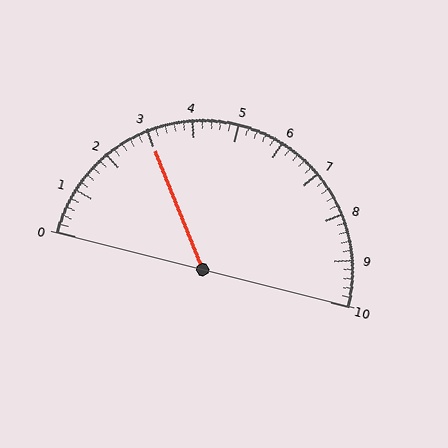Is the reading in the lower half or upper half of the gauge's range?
The reading is in the lower half of the range (0 to 10).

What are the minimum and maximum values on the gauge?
The gauge ranges from 0 to 10.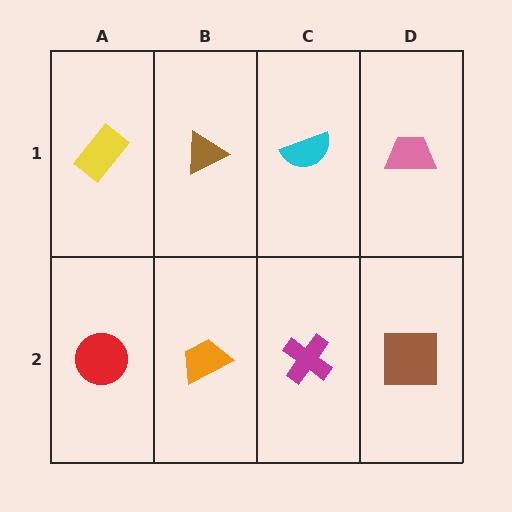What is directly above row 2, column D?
A pink trapezoid.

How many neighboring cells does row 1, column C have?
3.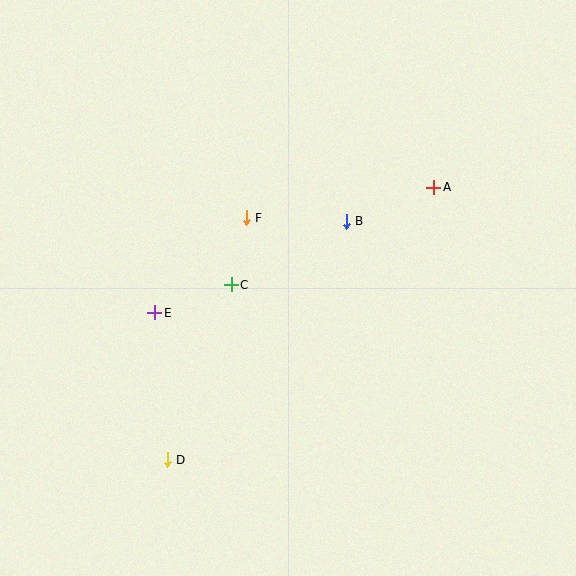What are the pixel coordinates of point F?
Point F is at (246, 218).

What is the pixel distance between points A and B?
The distance between A and B is 94 pixels.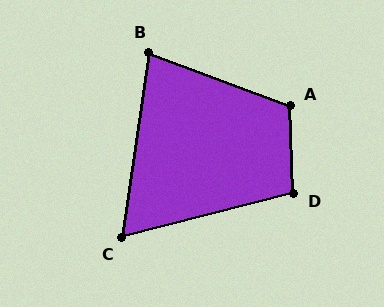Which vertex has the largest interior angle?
A, at approximately 113 degrees.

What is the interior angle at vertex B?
Approximately 78 degrees (acute).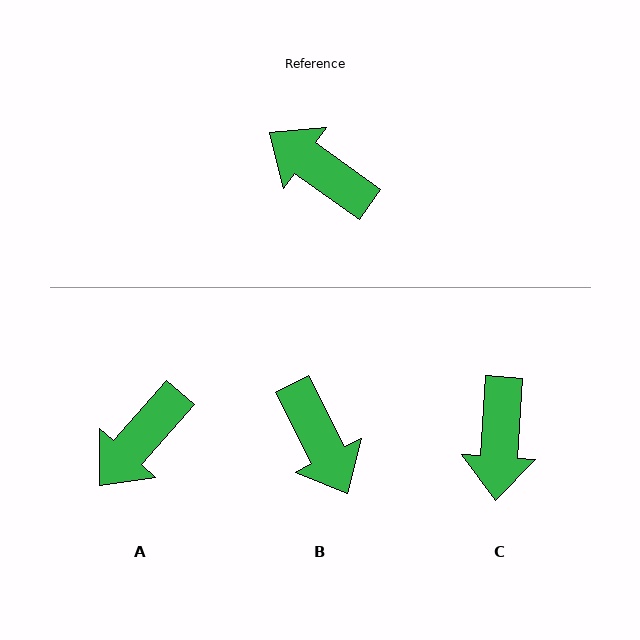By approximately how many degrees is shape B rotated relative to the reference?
Approximately 153 degrees counter-clockwise.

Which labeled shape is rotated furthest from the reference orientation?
B, about 153 degrees away.